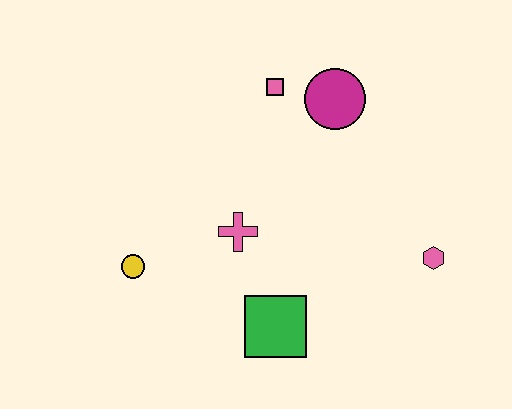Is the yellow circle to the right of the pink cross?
No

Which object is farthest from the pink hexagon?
The yellow circle is farthest from the pink hexagon.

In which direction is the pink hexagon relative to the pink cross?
The pink hexagon is to the right of the pink cross.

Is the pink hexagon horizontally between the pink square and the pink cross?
No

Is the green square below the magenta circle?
Yes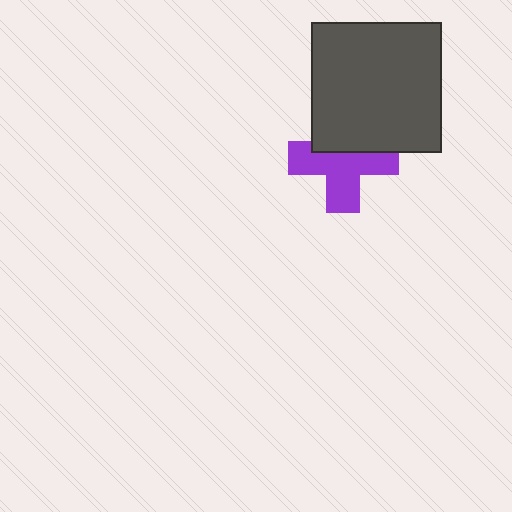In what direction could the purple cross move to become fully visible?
The purple cross could move down. That would shift it out from behind the dark gray square entirely.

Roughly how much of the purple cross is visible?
About half of it is visible (roughly 63%).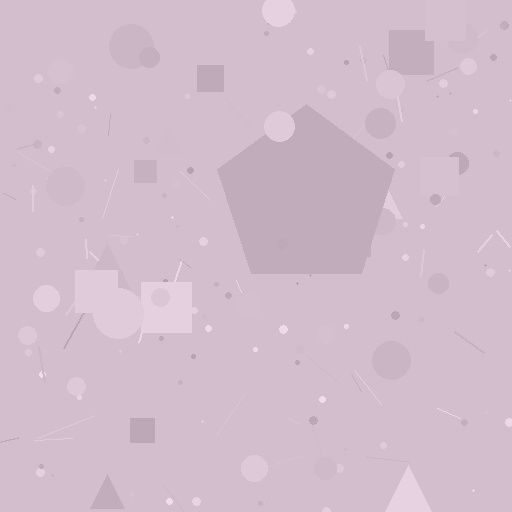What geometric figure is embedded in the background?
A pentagon is embedded in the background.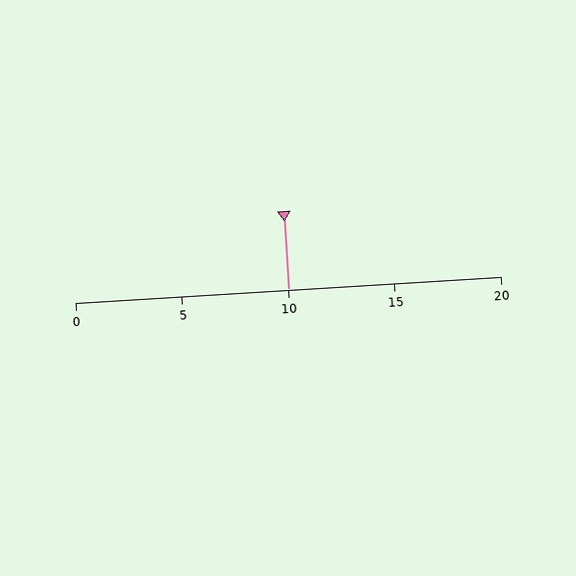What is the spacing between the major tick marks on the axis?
The major ticks are spaced 5 apart.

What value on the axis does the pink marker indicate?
The marker indicates approximately 10.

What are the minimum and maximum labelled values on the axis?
The axis runs from 0 to 20.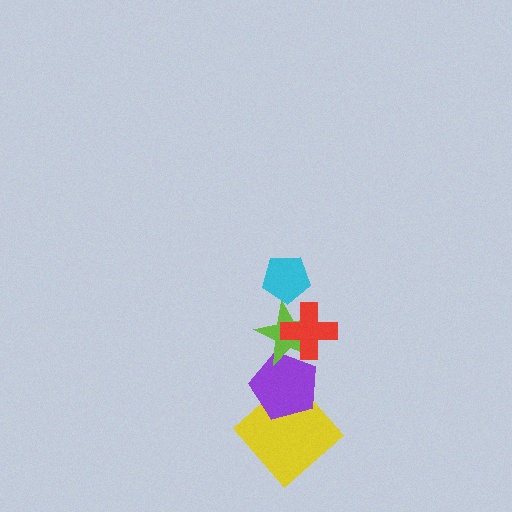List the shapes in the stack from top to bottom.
From top to bottom: the cyan pentagon, the red cross, the lime star, the purple pentagon, the yellow diamond.